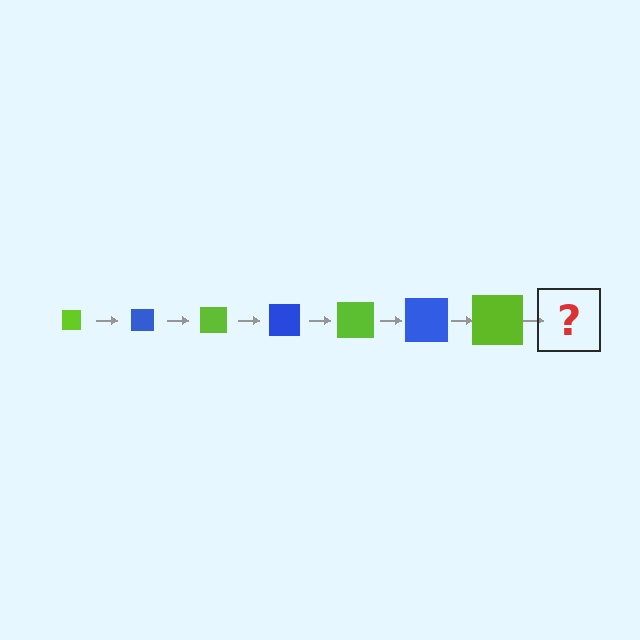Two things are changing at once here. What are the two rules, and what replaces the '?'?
The two rules are that the square grows larger each step and the color cycles through lime and blue. The '?' should be a blue square, larger than the previous one.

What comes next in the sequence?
The next element should be a blue square, larger than the previous one.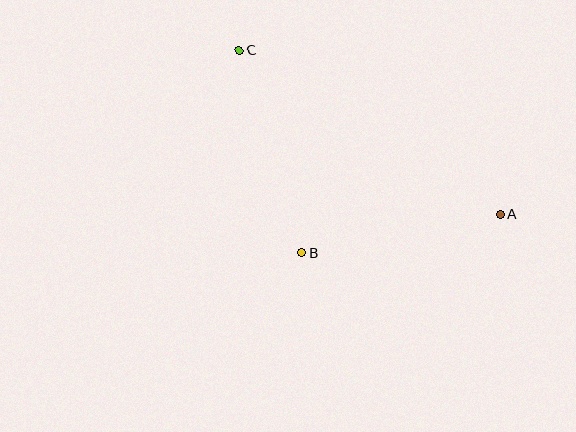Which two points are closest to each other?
Points A and B are closest to each other.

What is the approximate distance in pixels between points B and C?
The distance between B and C is approximately 212 pixels.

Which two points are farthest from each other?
Points A and C are farthest from each other.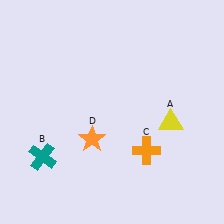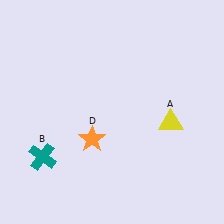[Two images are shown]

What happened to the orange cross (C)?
The orange cross (C) was removed in Image 2. It was in the bottom-right area of Image 1.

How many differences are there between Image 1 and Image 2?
There is 1 difference between the two images.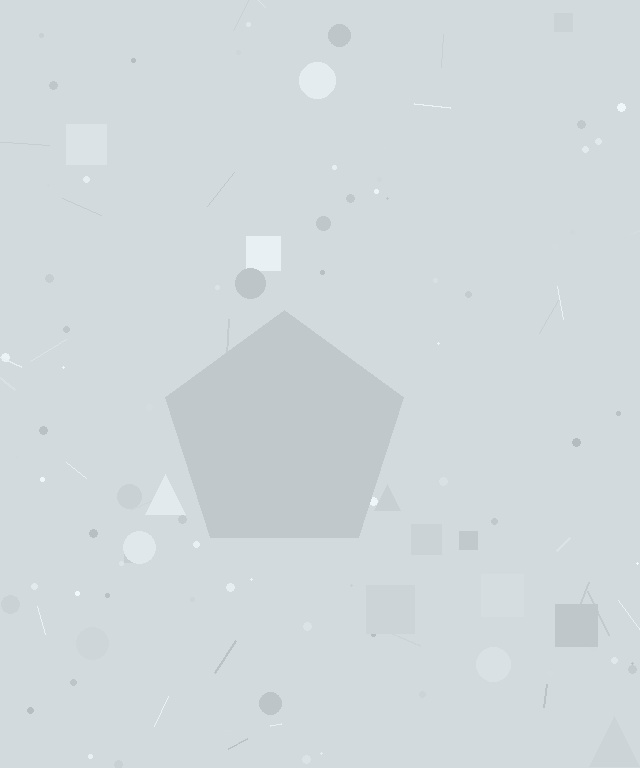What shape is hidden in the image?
A pentagon is hidden in the image.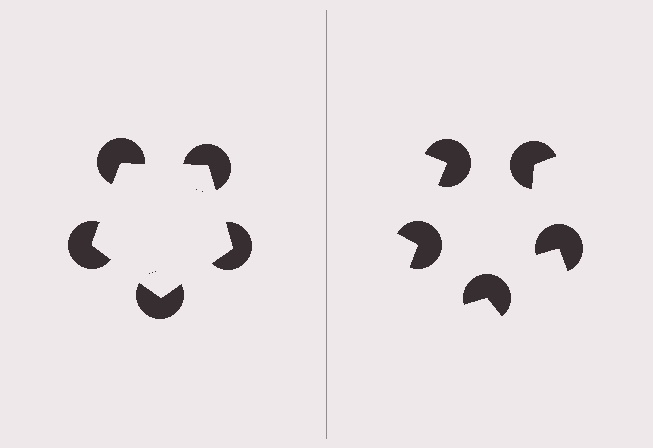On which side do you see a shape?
An illusory pentagon appears on the left side. On the right side the wedge cuts are rotated, so no coherent shape forms.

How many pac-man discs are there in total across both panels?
10 — 5 on each side.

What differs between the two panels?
The pac-man discs are positioned identically on both sides; only the wedge orientations differ. On the left they align to a pentagon; on the right they are misaligned.